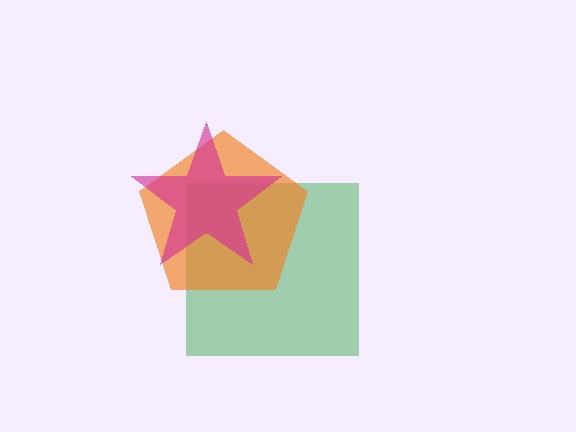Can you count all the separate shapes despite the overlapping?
Yes, there are 3 separate shapes.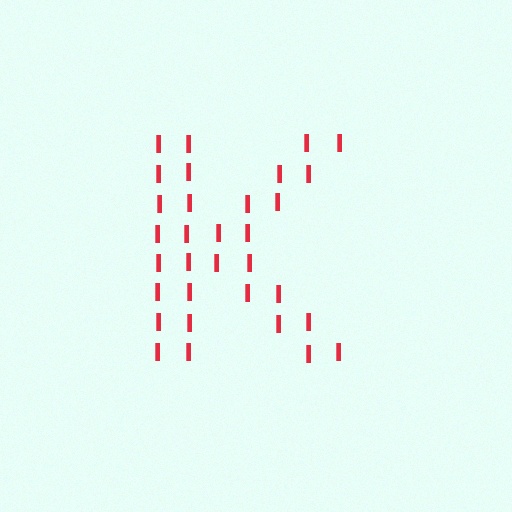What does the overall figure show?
The overall figure shows the letter K.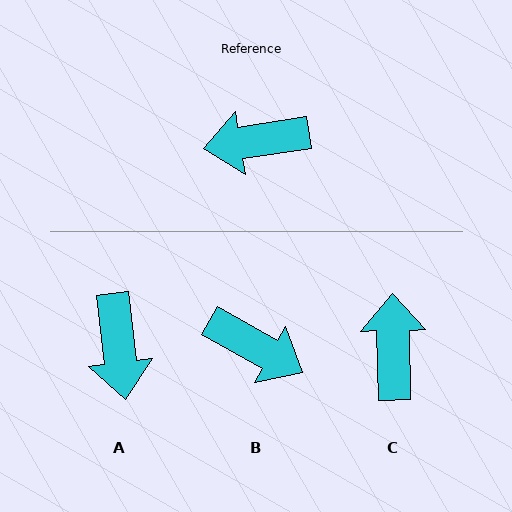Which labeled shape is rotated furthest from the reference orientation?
B, about 142 degrees away.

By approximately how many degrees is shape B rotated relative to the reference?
Approximately 142 degrees counter-clockwise.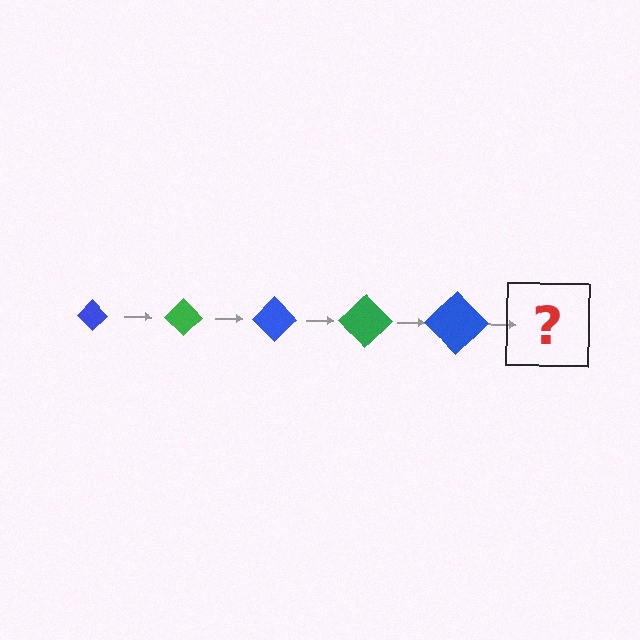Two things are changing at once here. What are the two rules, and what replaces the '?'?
The two rules are that the diamond grows larger each step and the color cycles through blue and green. The '?' should be a green diamond, larger than the previous one.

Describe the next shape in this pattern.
It should be a green diamond, larger than the previous one.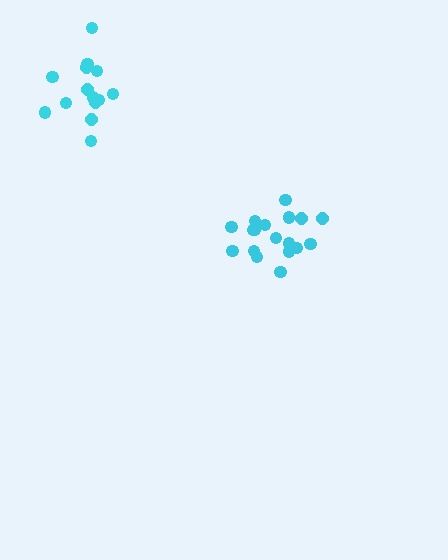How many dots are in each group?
Group 1: 18 dots, Group 2: 14 dots (32 total).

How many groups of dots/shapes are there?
There are 2 groups.